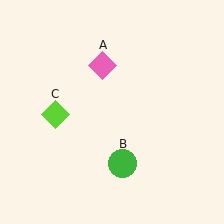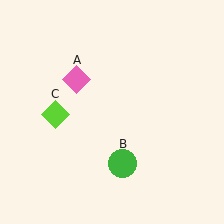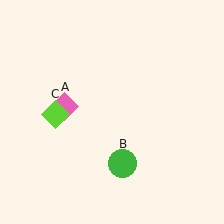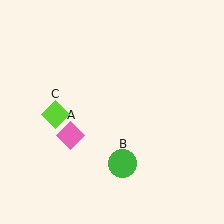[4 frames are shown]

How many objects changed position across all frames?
1 object changed position: pink diamond (object A).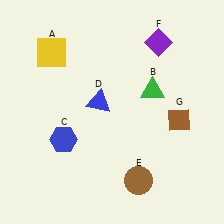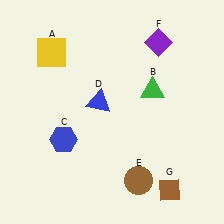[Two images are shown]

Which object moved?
The brown diamond (G) moved down.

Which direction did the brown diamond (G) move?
The brown diamond (G) moved down.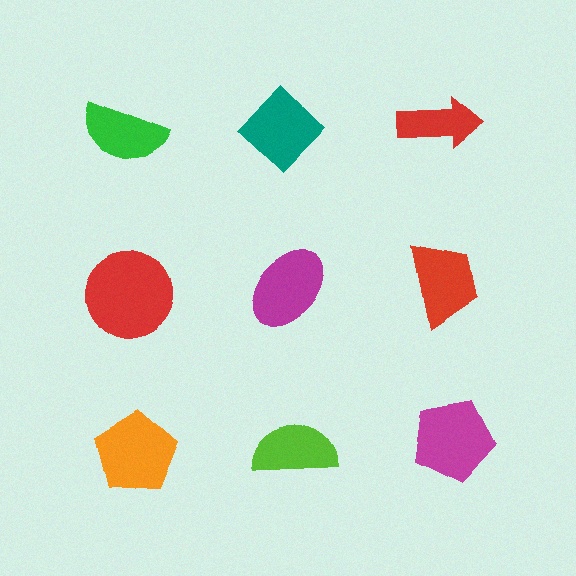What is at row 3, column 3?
A magenta pentagon.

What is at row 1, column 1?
A green semicircle.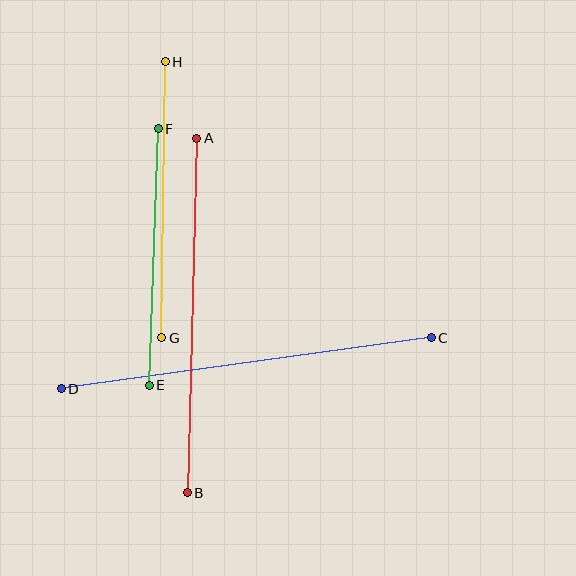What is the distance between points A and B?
The distance is approximately 355 pixels.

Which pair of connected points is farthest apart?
Points C and D are farthest apart.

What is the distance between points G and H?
The distance is approximately 276 pixels.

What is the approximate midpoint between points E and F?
The midpoint is at approximately (154, 257) pixels.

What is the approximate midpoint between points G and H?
The midpoint is at approximately (164, 200) pixels.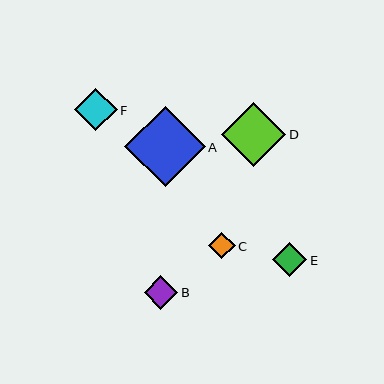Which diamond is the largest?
Diamond A is the largest with a size of approximately 80 pixels.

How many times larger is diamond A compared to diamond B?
Diamond A is approximately 2.4 times the size of diamond B.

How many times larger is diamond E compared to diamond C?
Diamond E is approximately 1.3 times the size of diamond C.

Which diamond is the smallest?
Diamond C is the smallest with a size of approximately 26 pixels.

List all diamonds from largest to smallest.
From largest to smallest: A, D, F, B, E, C.